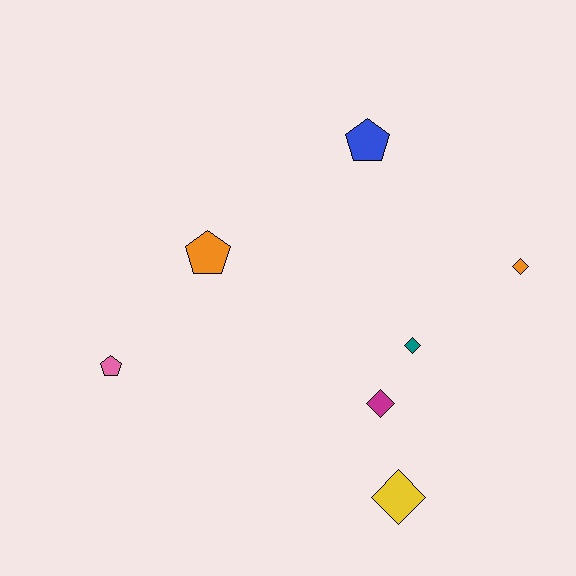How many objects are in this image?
There are 7 objects.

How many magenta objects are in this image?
There is 1 magenta object.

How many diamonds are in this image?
There are 4 diamonds.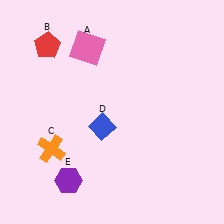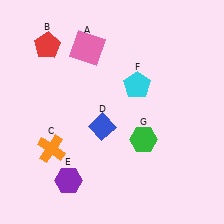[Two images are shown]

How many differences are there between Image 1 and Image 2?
There are 2 differences between the two images.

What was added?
A cyan pentagon (F), a green hexagon (G) were added in Image 2.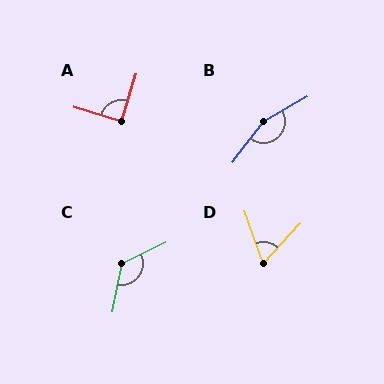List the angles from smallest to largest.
D (62°), A (90°), C (127°), B (157°).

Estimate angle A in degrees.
Approximately 90 degrees.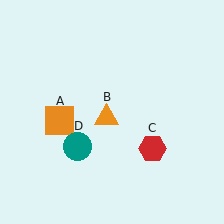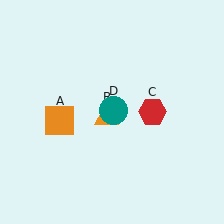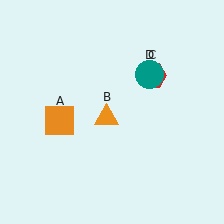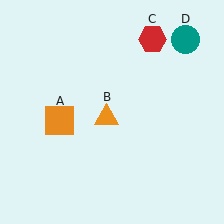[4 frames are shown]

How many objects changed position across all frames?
2 objects changed position: red hexagon (object C), teal circle (object D).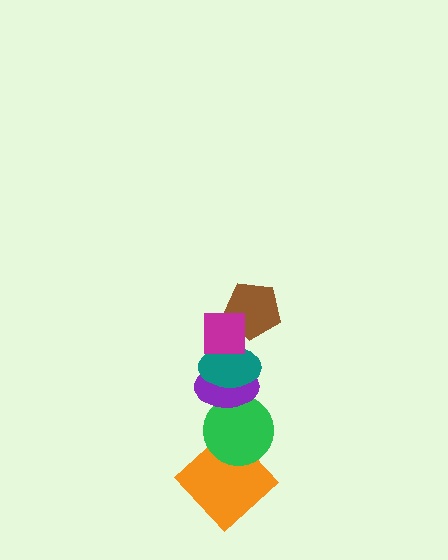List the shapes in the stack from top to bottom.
From top to bottom: the magenta square, the brown pentagon, the teal ellipse, the purple ellipse, the green circle, the orange diamond.